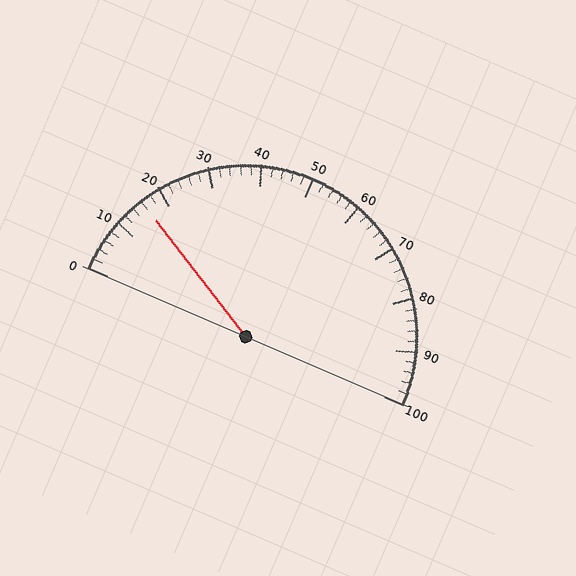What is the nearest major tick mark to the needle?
The nearest major tick mark is 20.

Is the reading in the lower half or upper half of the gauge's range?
The reading is in the lower half of the range (0 to 100).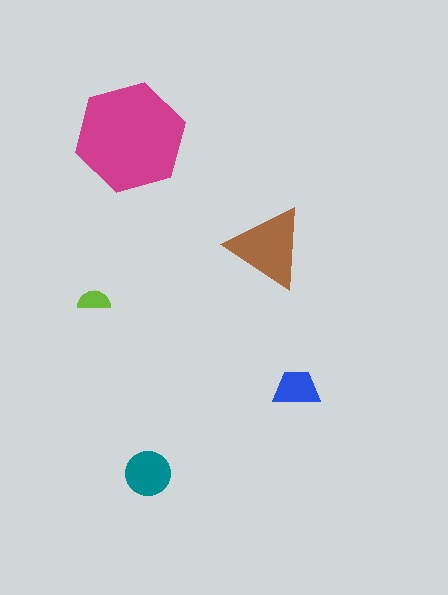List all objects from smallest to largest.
The lime semicircle, the blue trapezoid, the teal circle, the brown triangle, the magenta hexagon.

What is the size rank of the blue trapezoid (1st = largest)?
4th.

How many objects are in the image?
There are 5 objects in the image.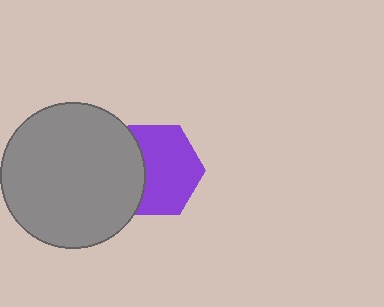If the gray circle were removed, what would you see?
You would see the complete purple hexagon.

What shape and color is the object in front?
The object in front is a gray circle.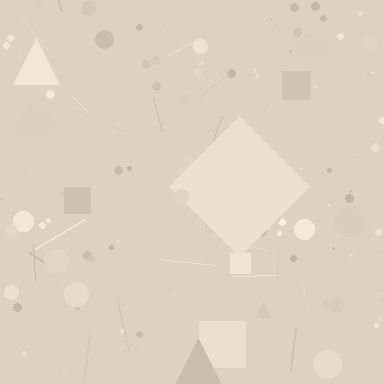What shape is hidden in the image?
A diamond is hidden in the image.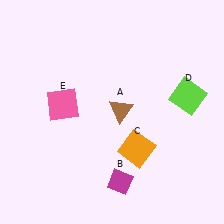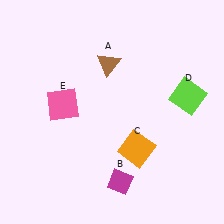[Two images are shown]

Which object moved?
The brown triangle (A) moved up.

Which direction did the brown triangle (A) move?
The brown triangle (A) moved up.